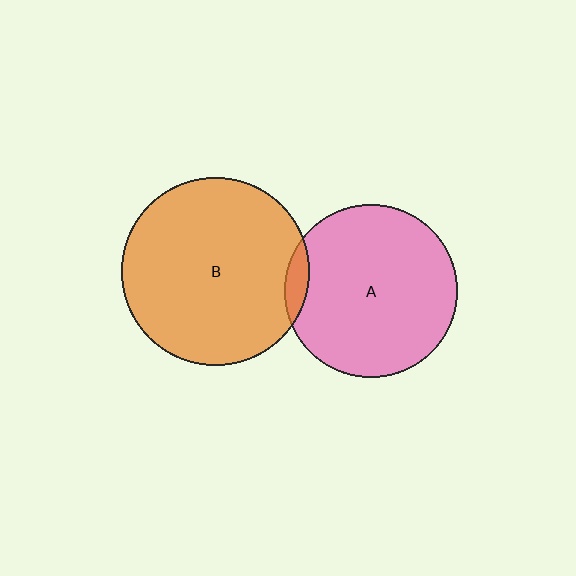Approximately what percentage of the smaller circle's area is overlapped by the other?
Approximately 5%.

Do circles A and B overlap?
Yes.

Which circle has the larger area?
Circle B (orange).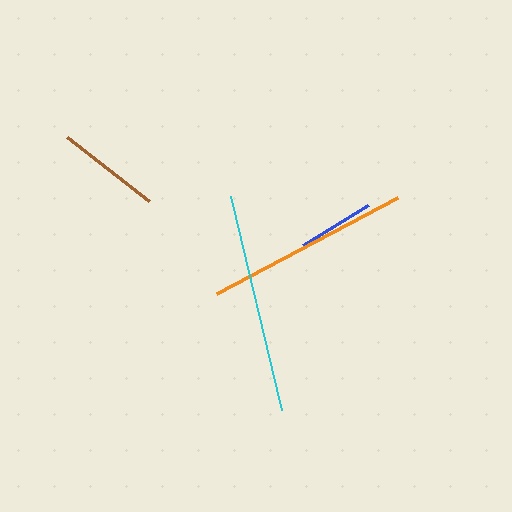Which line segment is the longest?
The cyan line is the longest at approximately 219 pixels.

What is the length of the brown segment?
The brown segment is approximately 104 pixels long.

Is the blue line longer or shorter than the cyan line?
The cyan line is longer than the blue line.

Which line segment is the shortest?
The blue line is the shortest at approximately 76 pixels.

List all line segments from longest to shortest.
From longest to shortest: cyan, orange, brown, blue.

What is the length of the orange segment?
The orange segment is approximately 205 pixels long.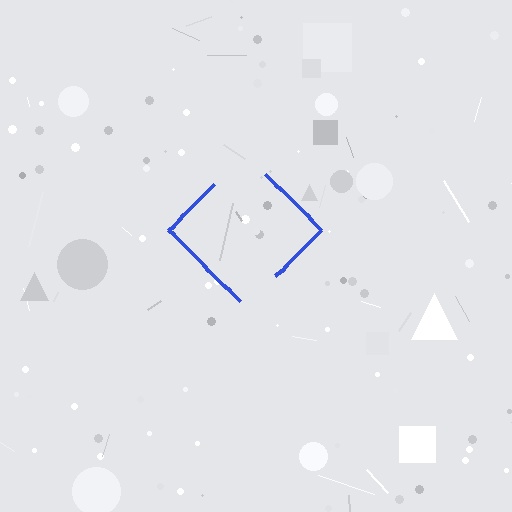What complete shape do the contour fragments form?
The contour fragments form a diamond.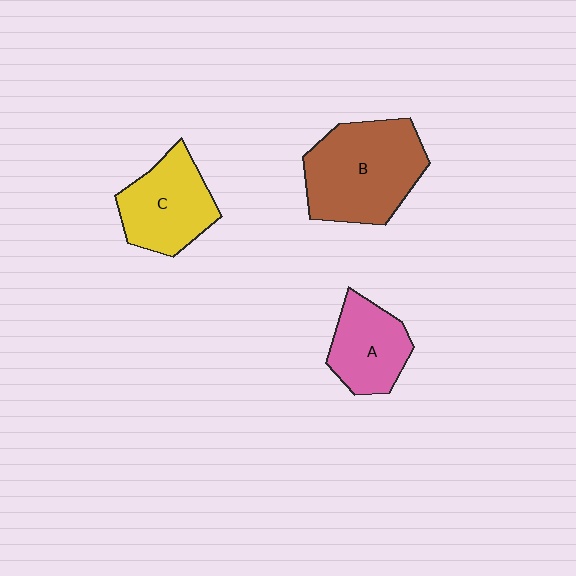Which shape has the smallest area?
Shape A (pink).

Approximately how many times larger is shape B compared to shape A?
Approximately 1.7 times.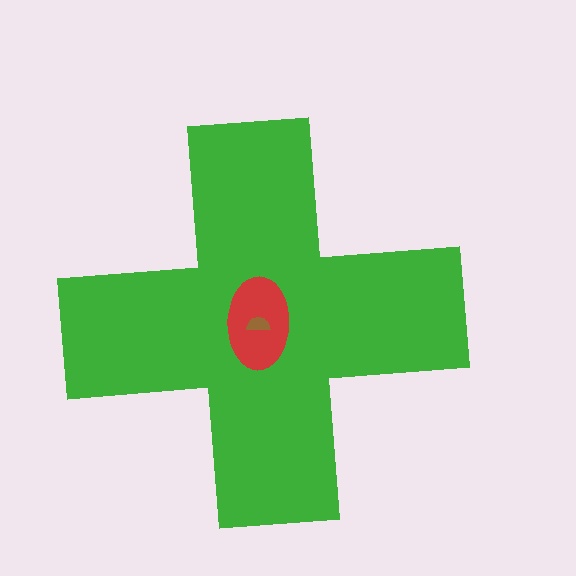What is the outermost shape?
The green cross.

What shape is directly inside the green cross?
The red ellipse.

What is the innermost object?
The brown semicircle.